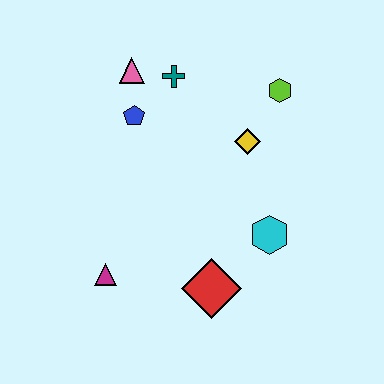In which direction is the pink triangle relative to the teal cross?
The pink triangle is to the left of the teal cross.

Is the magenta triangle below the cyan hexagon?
Yes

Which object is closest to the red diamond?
The cyan hexagon is closest to the red diamond.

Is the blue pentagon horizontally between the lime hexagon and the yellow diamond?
No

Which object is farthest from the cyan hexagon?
The pink triangle is farthest from the cyan hexagon.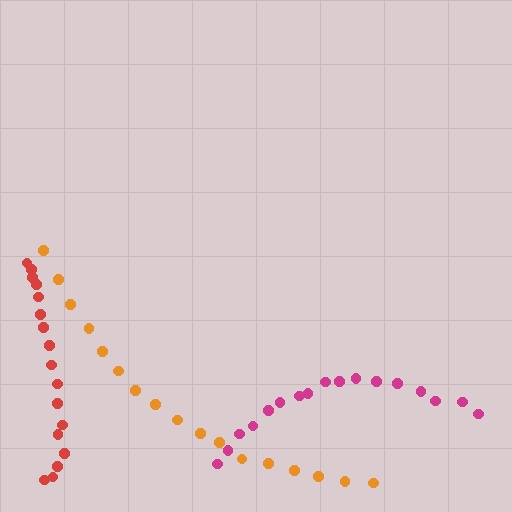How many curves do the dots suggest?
There are 3 distinct paths.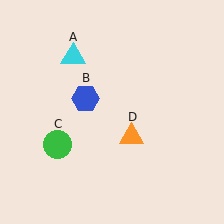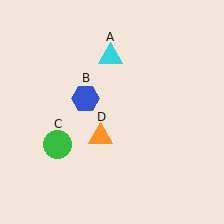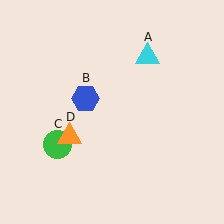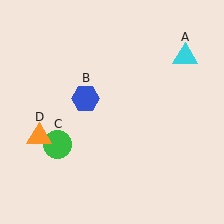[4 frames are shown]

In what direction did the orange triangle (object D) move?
The orange triangle (object D) moved left.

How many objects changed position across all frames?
2 objects changed position: cyan triangle (object A), orange triangle (object D).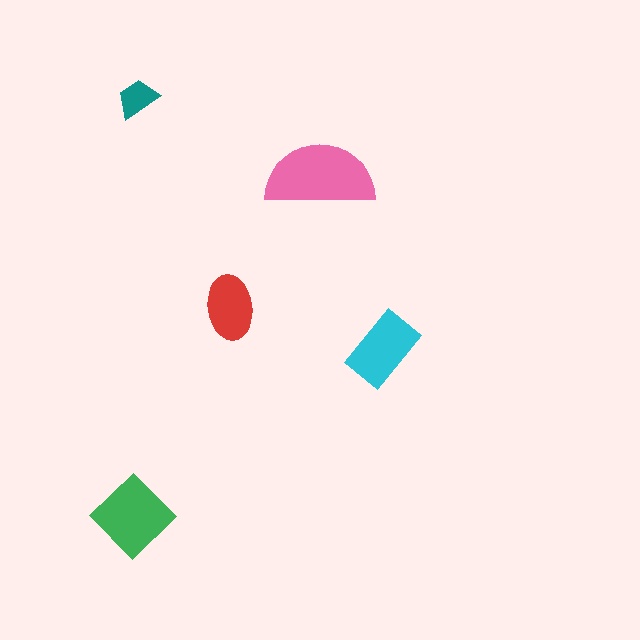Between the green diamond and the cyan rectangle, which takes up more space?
The green diamond.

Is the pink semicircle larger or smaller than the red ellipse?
Larger.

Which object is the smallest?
The teal trapezoid.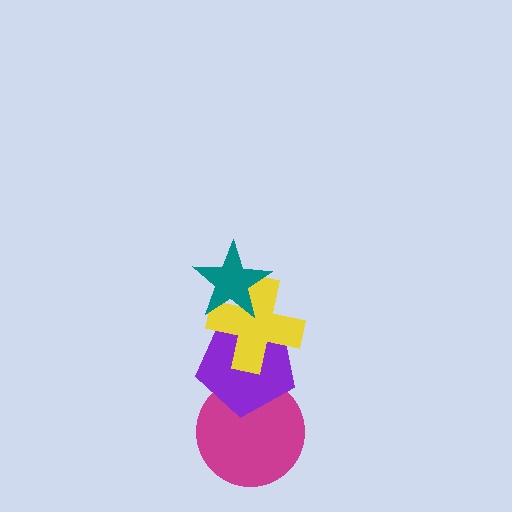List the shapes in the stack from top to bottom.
From top to bottom: the teal star, the yellow cross, the purple pentagon, the magenta circle.